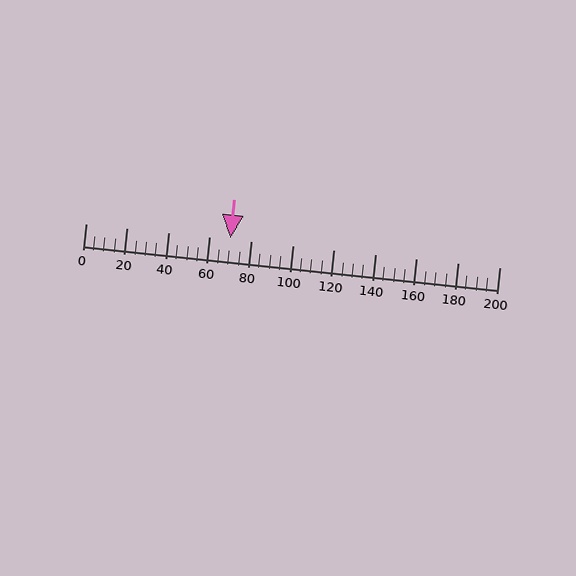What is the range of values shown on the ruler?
The ruler shows values from 0 to 200.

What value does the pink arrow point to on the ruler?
The pink arrow points to approximately 70.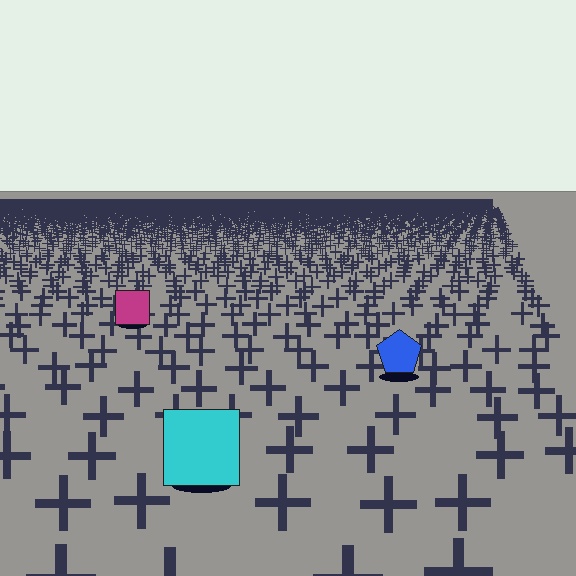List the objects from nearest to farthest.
From nearest to farthest: the cyan square, the blue pentagon, the magenta square.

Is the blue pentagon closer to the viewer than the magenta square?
Yes. The blue pentagon is closer — you can tell from the texture gradient: the ground texture is coarser near it.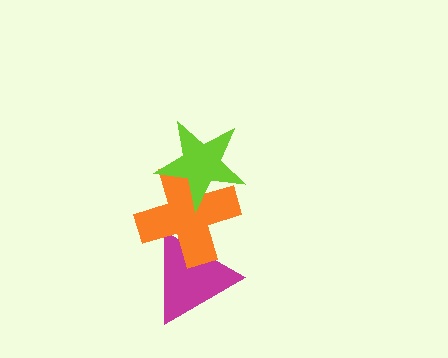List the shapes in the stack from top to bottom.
From top to bottom: the lime star, the orange cross, the magenta triangle.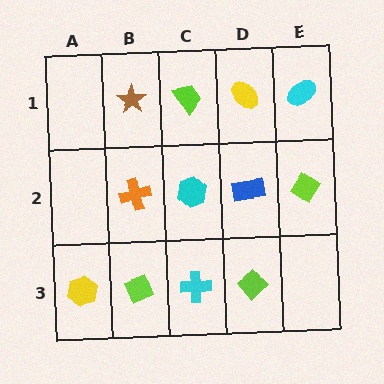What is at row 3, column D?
A lime diamond.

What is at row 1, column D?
A yellow ellipse.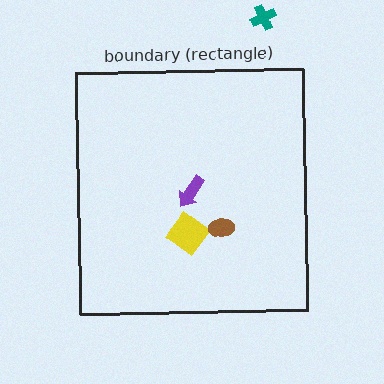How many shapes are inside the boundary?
3 inside, 1 outside.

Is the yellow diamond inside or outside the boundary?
Inside.